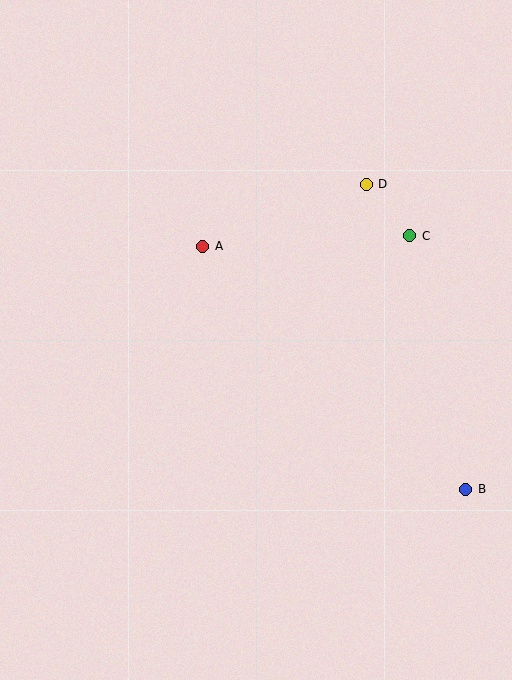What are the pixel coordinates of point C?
Point C is at (410, 236).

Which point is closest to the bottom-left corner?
Point A is closest to the bottom-left corner.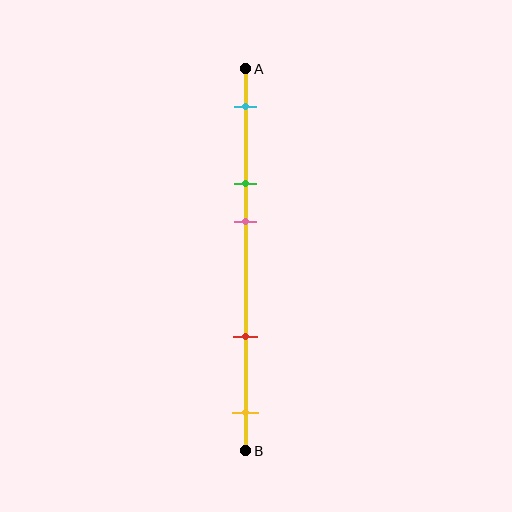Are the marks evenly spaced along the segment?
No, the marks are not evenly spaced.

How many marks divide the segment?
There are 5 marks dividing the segment.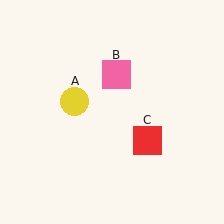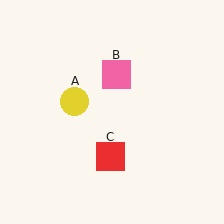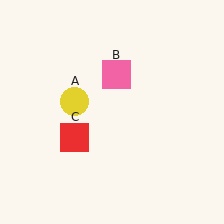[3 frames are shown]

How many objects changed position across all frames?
1 object changed position: red square (object C).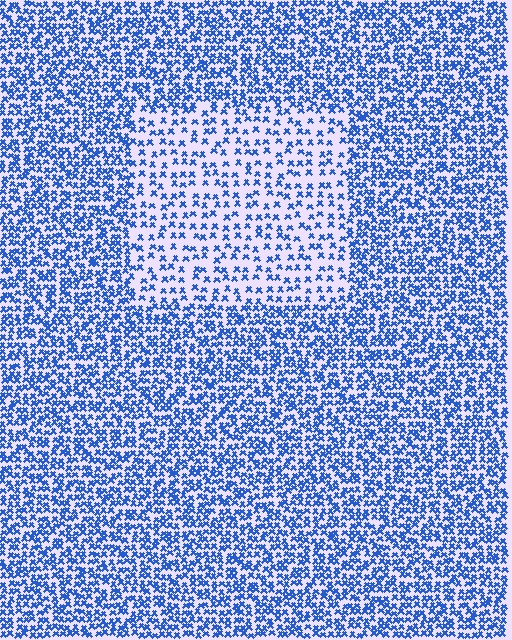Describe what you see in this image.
The image contains small blue elements arranged at two different densities. A rectangle-shaped region is visible where the elements are less densely packed than the surrounding area.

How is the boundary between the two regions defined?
The boundary is defined by a change in element density (approximately 2.1x ratio). All elements are the same color, size, and shape.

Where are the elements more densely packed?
The elements are more densely packed outside the rectangle boundary.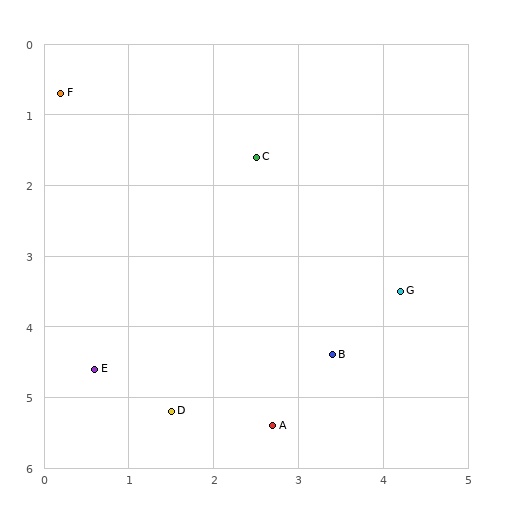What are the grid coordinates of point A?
Point A is at approximately (2.7, 5.4).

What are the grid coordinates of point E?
Point E is at approximately (0.6, 4.6).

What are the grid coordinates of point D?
Point D is at approximately (1.5, 5.2).